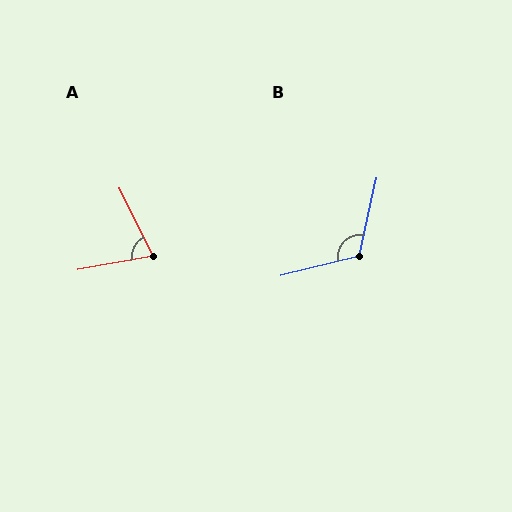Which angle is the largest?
B, at approximately 116 degrees.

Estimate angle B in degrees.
Approximately 116 degrees.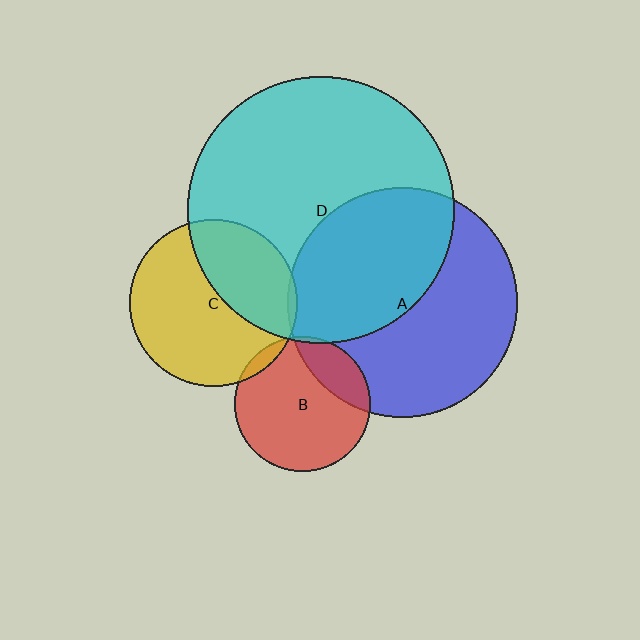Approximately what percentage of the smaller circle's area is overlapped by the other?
Approximately 5%.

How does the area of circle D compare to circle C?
Approximately 2.5 times.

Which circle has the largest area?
Circle D (cyan).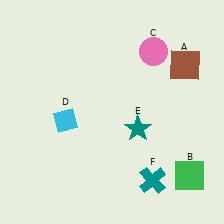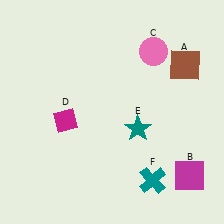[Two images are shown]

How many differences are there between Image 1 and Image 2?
There are 2 differences between the two images.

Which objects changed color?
B changed from green to magenta. D changed from cyan to magenta.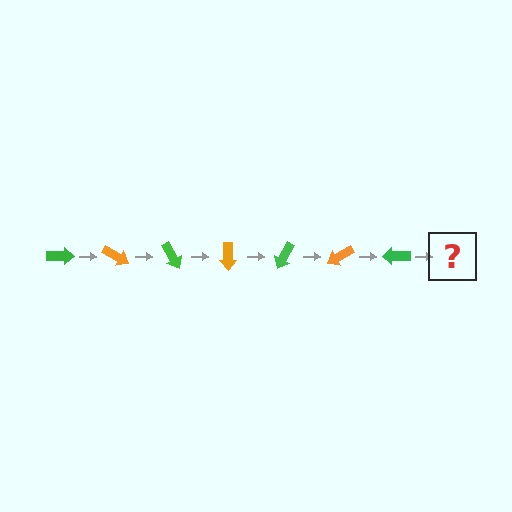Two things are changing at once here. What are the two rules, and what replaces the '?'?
The two rules are that it rotates 30 degrees each step and the color cycles through green and orange. The '?' should be an orange arrow, rotated 210 degrees from the start.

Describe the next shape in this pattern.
It should be an orange arrow, rotated 210 degrees from the start.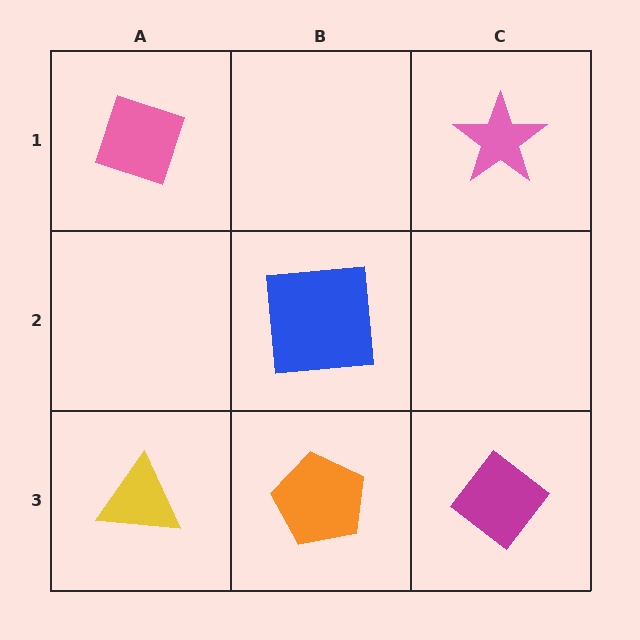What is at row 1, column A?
A pink diamond.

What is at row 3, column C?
A magenta diamond.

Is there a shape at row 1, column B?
No, that cell is empty.